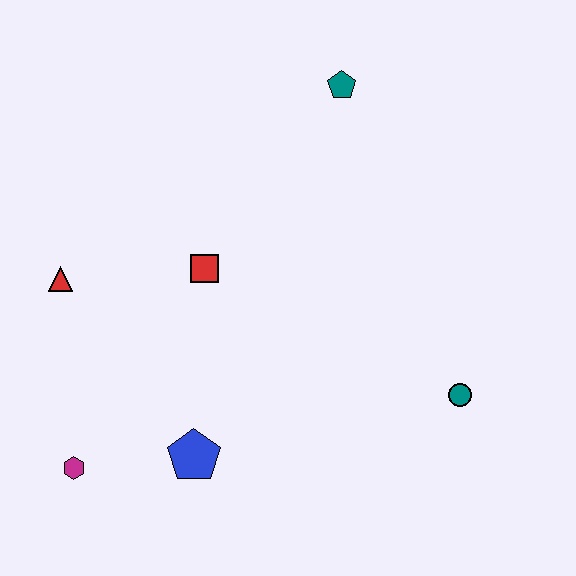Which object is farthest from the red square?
The teal circle is farthest from the red square.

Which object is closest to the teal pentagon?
The red square is closest to the teal pentagon.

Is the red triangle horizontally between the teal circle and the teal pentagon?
No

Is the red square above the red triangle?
Yes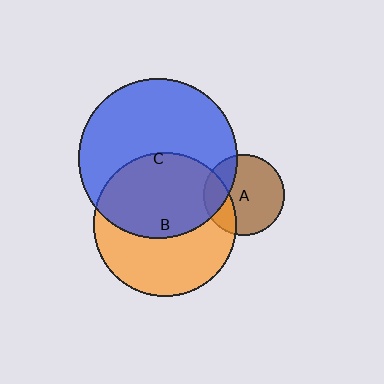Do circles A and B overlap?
Yes.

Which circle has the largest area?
Circle C (blue).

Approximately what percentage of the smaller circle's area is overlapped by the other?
Approximately 25%.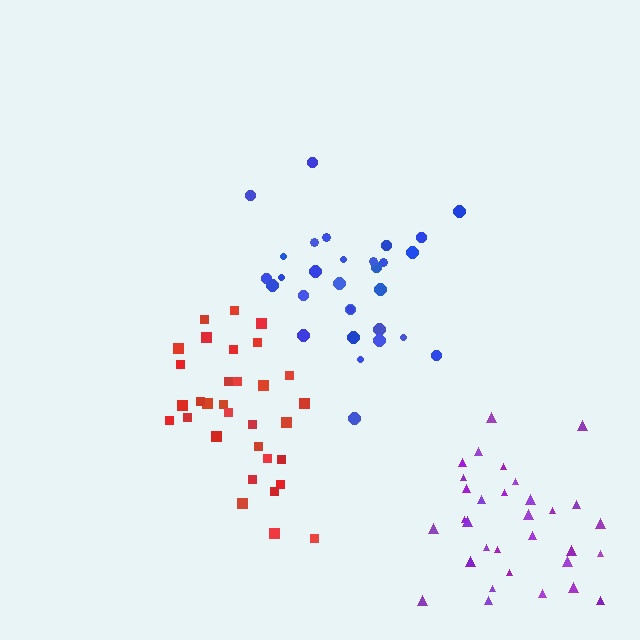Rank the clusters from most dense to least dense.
blue, red, purple.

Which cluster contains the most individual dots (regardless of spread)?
Red (32).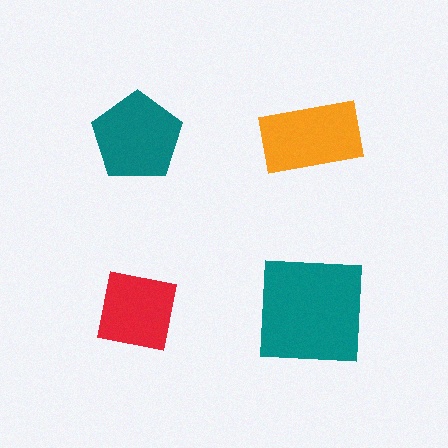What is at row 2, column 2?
A teal square.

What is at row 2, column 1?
A red square.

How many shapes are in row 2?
2 shapes.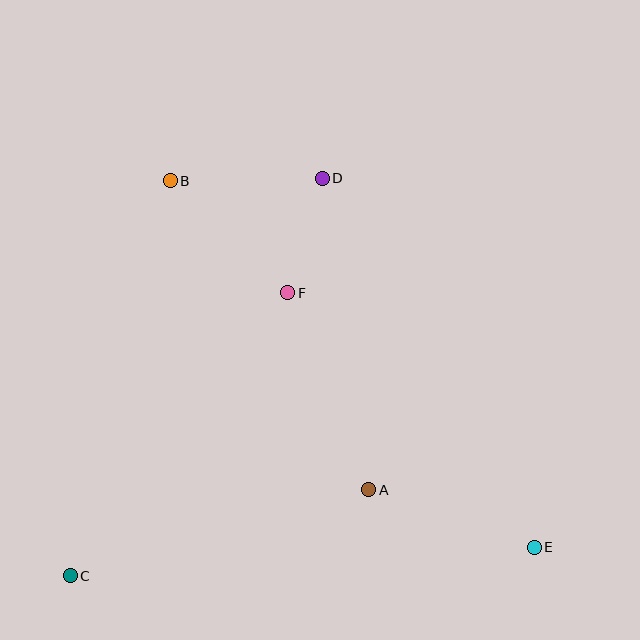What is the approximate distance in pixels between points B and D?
The distance between B and D is approximately 152 pixels.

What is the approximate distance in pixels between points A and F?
The distance between A and F is approximately 213 pixels.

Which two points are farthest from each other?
Points B and E are farthest from each other.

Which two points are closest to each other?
Points D and F are closest to each other.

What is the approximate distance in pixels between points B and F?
The distance between B and F is approximately 162 pixels.